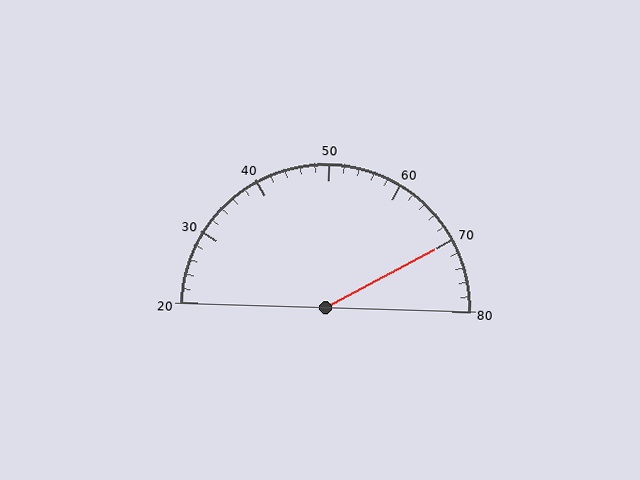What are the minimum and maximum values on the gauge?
The gauge ranges from 20 to 80.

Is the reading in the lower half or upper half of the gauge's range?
The reading is in the upper half of the range (20 to 80).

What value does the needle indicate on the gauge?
The needle indicates approximately 70.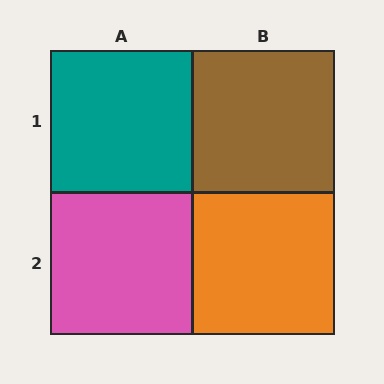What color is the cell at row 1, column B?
Brown.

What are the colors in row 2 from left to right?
Pink, orange.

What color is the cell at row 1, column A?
Teal.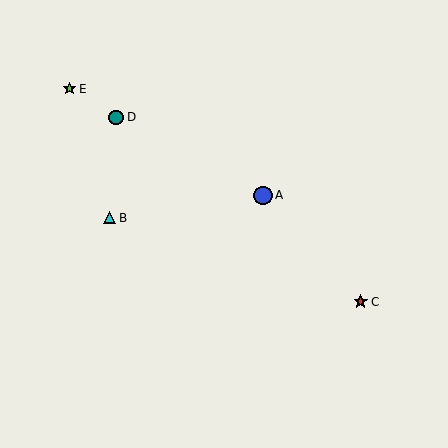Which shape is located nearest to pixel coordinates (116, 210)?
The cyan triangle (labeled B) at (110, 218) is nearest to that location.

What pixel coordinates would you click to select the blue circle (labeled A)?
Click at (263, 195) to select the blue circle A.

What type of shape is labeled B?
Shape B is a cyan triangle.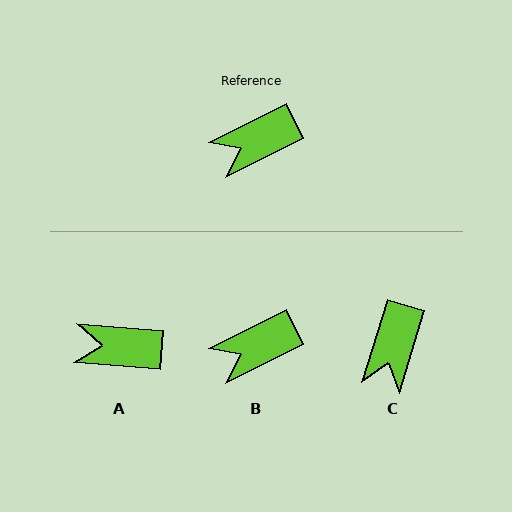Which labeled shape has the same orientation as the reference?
B.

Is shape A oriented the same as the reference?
No, it is off by about 31 degrees.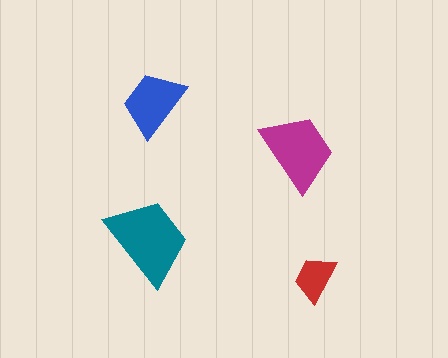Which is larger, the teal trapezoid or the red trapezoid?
The teal one.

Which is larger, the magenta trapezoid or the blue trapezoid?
The magenta one.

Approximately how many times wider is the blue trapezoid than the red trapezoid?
About 1.5 times wider.